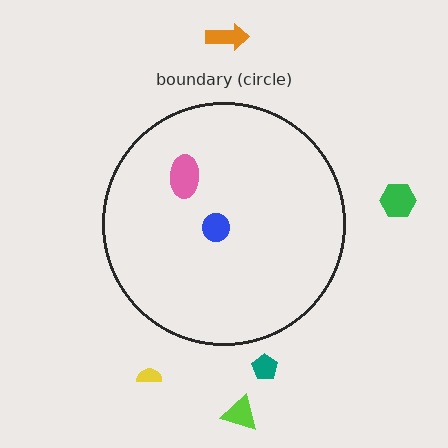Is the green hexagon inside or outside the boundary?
Outside.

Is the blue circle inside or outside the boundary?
Inside.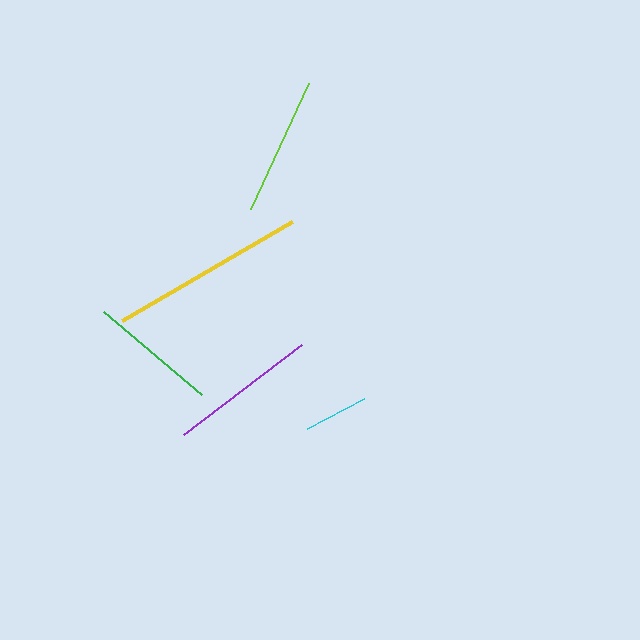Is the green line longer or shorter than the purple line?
The purple line is longer than the green line.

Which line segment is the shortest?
The cyan line is the shortest at approximately 65 pixels.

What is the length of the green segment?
The green segment is approximately 129 pixels long.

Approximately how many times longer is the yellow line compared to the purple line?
The yellow line is approximately 1.3 times the length of the purple line.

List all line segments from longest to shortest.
From longest to shortest: yellow, purple, lime, green, cyan.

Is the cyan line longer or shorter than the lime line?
The lime line is longer than the cyan line.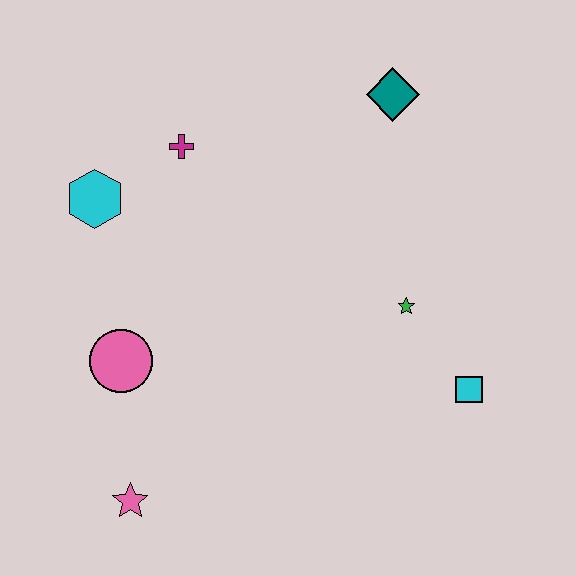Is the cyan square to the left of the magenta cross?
No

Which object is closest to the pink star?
The pink circle is closest to the pink star.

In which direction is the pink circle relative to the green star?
The pink circle is to the left of the green star.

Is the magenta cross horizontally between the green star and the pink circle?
Yes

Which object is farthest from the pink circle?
The teal diamond is farthest from the pink circle.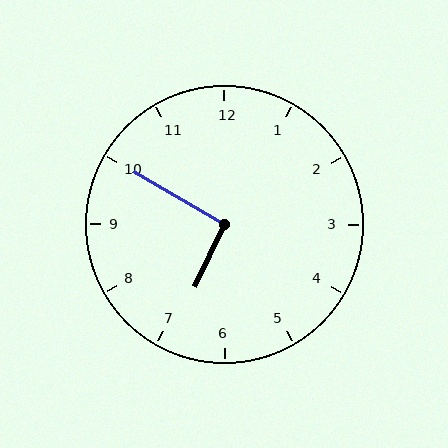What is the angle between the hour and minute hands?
Approximately 95 degrees.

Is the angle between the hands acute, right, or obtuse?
It is right.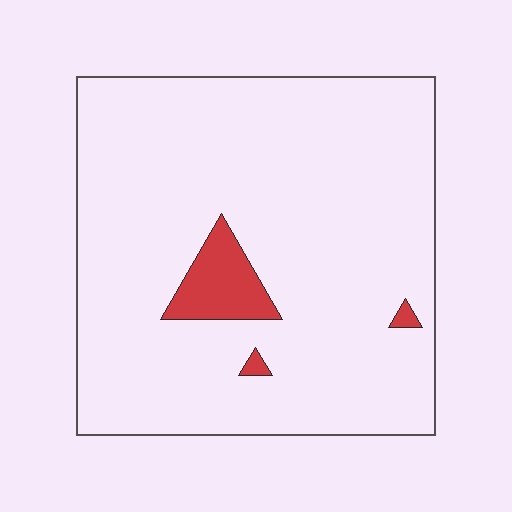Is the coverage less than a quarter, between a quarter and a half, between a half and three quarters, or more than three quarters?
Less than a quarter.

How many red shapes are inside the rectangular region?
3.